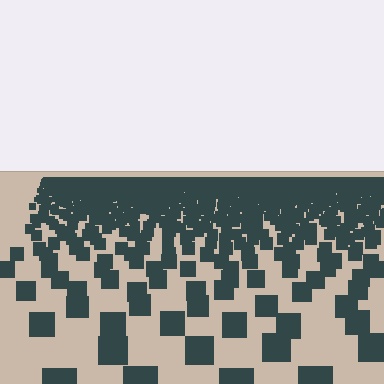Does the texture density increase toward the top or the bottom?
Density increases toward the top.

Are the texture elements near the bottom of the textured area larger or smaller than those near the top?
Larger. Near the bottom, elements are closer to the viewer and appear at a bigger on-screen size.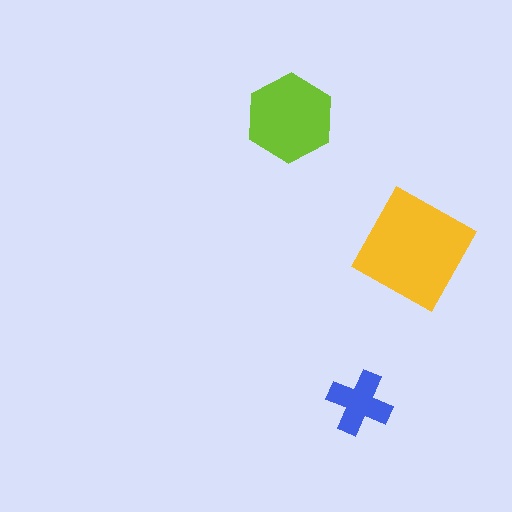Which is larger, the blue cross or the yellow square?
The yellow square.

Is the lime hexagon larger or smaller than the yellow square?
Smaller.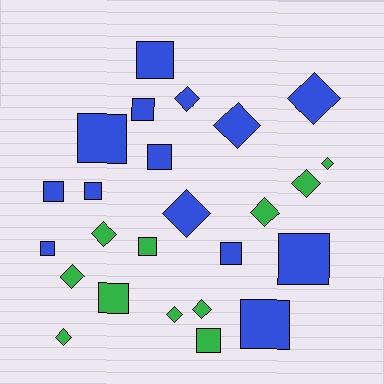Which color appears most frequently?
Blue, with 14 objects.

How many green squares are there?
There are 3 green squares.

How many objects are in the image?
There are 25 objects.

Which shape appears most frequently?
Square, with 13 objects.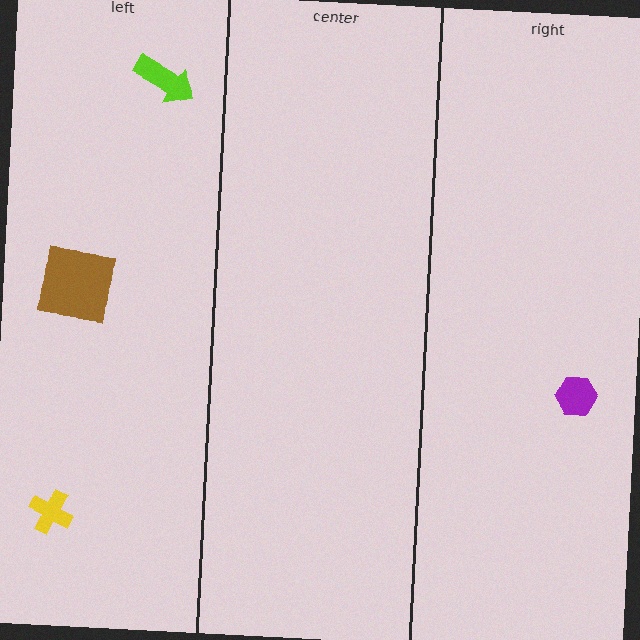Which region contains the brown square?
The left region.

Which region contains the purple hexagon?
The right region.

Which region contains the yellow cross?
The left region.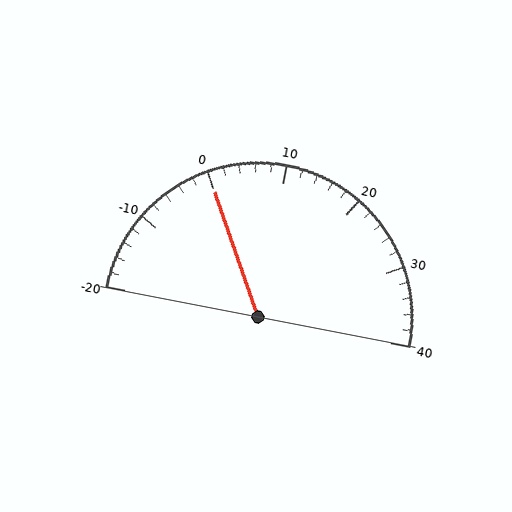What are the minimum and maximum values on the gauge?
The gauge ranges from -20 to 40.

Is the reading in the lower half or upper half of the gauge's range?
The reading is in the lower half of the range (-20 to 40).